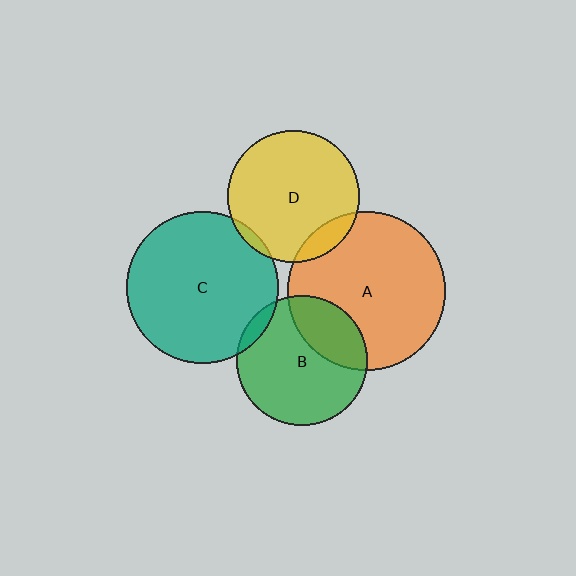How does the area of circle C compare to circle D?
Approximately 1.3 times.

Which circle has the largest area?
Circle A (orange).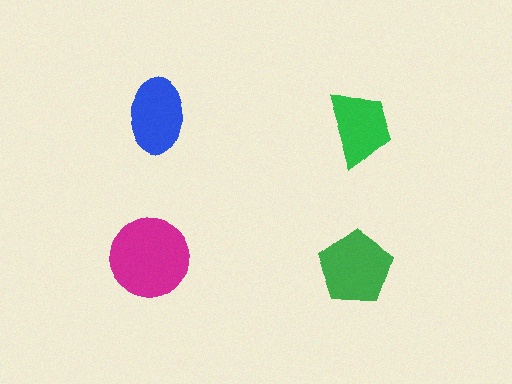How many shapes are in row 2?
2 shapes.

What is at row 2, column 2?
A green pentagon.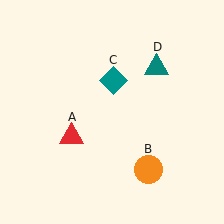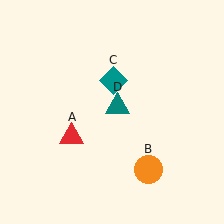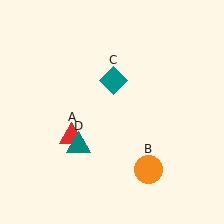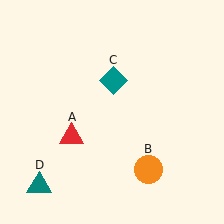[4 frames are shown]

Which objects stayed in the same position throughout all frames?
Red triangle (object A) and orange circle (object B) and teal diamond (object C) remained stationary.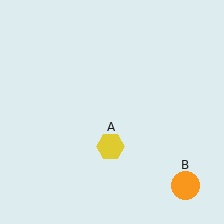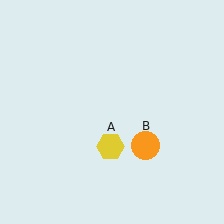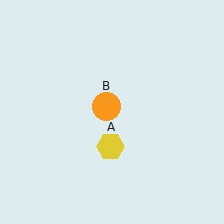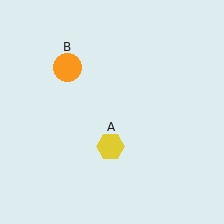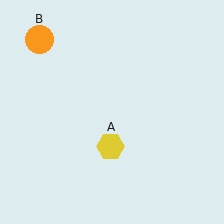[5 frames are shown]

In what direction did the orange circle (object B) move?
The orange circle (object B) moved up and to the left.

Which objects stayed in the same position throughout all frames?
Yellow hexagon (object A) remained stationary.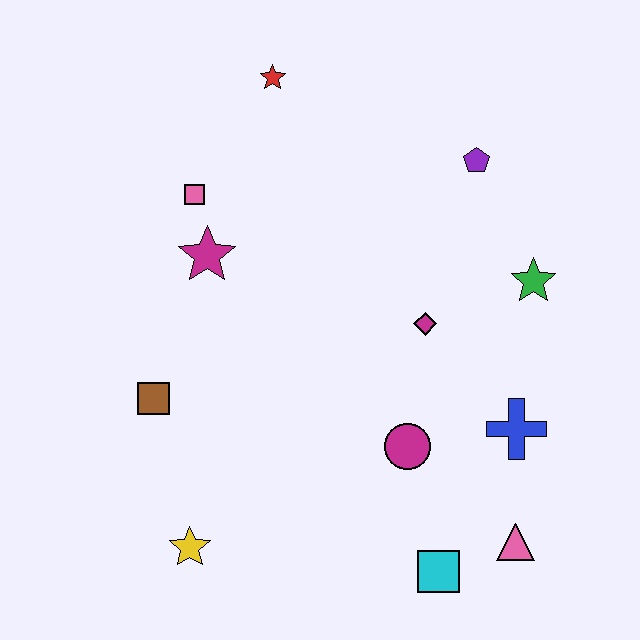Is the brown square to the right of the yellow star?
No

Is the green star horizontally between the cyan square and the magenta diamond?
No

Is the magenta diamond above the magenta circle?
Yes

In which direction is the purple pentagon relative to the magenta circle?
The purple pentagon is above the magenta circle.